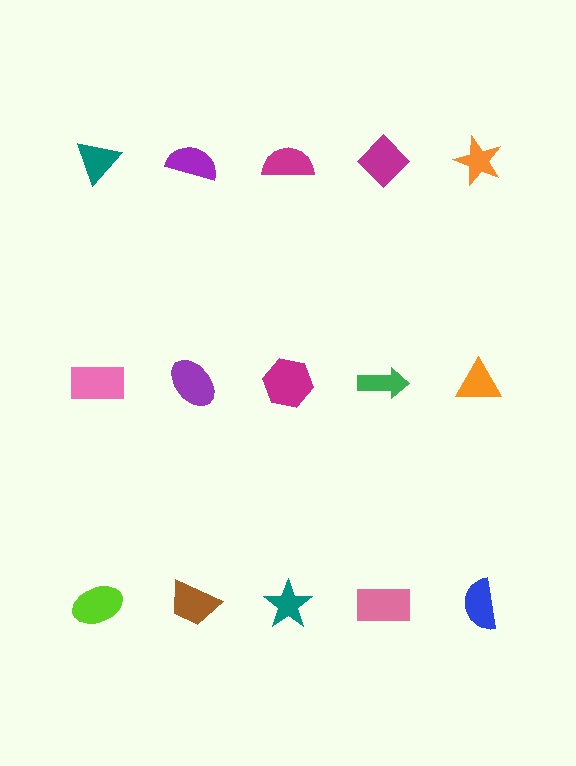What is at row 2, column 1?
A pink rectangle.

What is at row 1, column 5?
An orange star.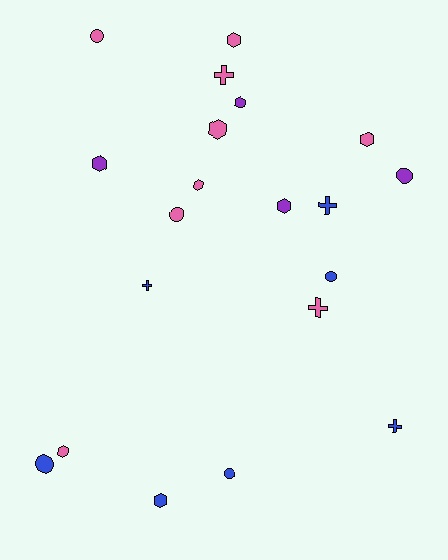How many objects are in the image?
There are 20 objects.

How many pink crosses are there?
There are 2 pink crosses.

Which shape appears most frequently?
Hexagon, with 9 objects.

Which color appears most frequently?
Pink, with 9 objects.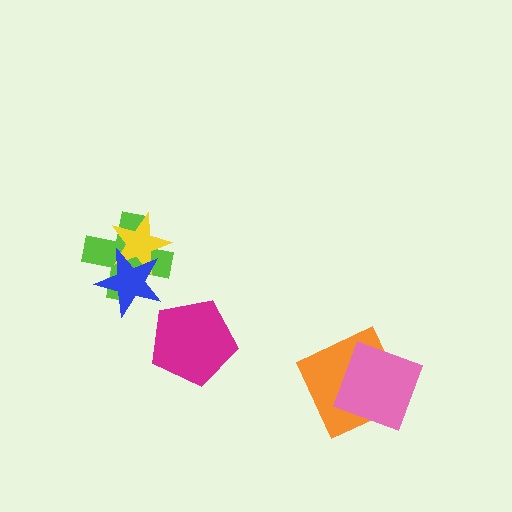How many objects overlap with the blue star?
2 objects overlap with the blue star.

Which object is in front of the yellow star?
The blue star is in front of the yellow star.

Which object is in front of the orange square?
The pink diamond is in front of the orange square.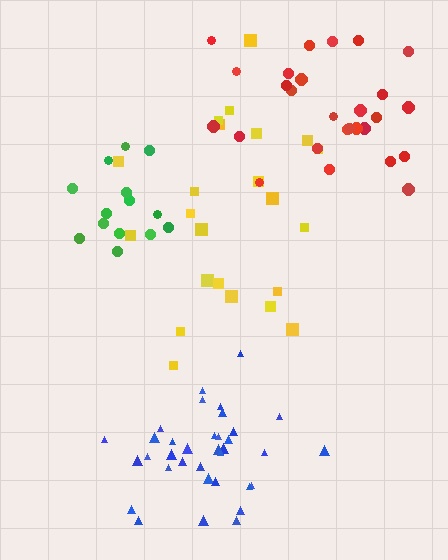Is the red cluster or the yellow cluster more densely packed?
Red.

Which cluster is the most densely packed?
Blue.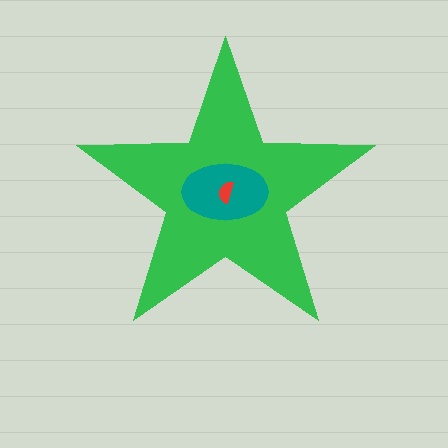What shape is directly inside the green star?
The teal ellipse.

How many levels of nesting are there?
3.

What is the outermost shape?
The green star.